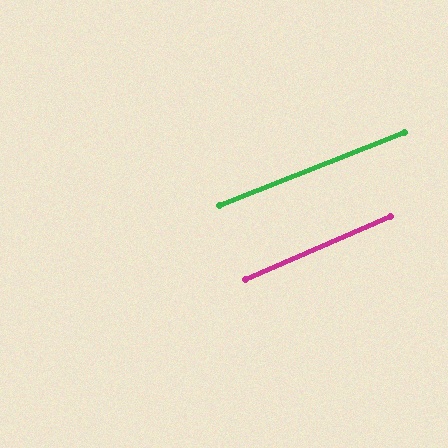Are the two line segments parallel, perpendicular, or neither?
Parallel — their directions differ by only 1.9°.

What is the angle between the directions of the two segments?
Approximately 2 degrees.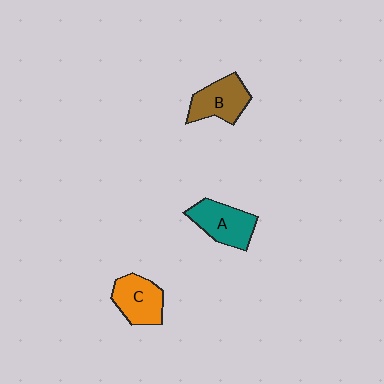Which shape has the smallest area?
Shape C (orange).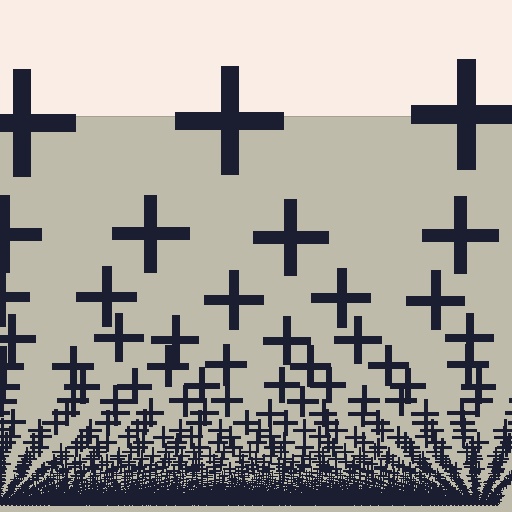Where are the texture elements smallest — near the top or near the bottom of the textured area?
Near the bottom.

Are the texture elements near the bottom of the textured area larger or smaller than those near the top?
Smaller. The gradient is inverted — elements near the bottom are smaller and denser.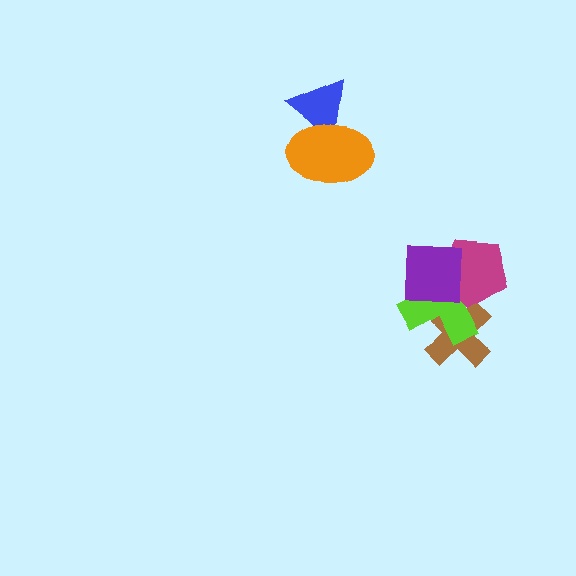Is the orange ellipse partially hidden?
No, no other shape covers it.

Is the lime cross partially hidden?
Yes, it is partially covered by another shape.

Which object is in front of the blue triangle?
The orange ellipse is in front of the blue triangle.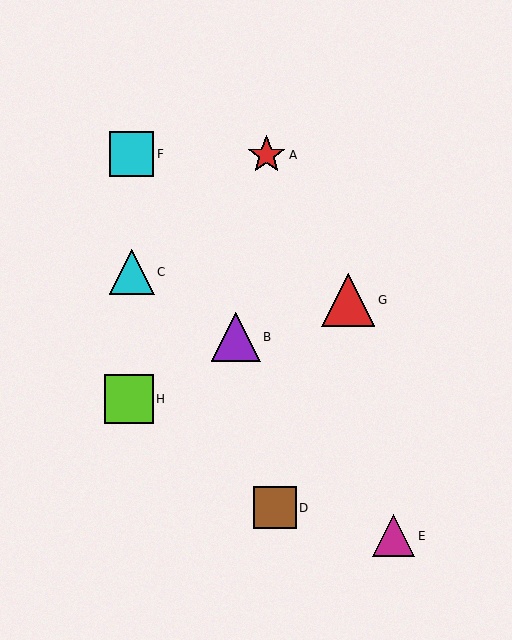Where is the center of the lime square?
The center of the lime square is at (129, 399).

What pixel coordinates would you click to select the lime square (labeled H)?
Click at (129, 399) to select the lime square H.